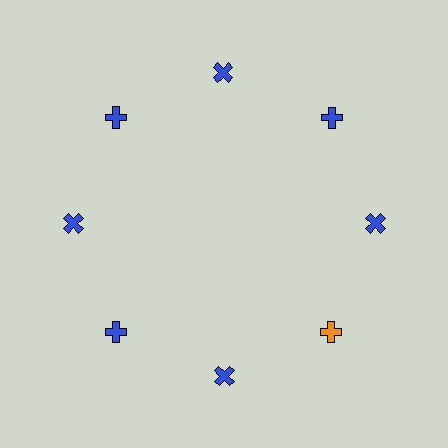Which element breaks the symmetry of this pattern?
The orange cross at roughly the 4 o'clock position breaks the symmetry. All other shapes are blue crosses.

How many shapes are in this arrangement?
There are 8 shapes arranged in a ring pattern.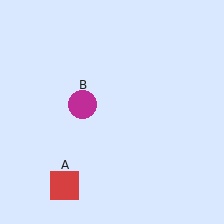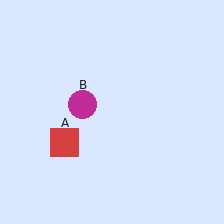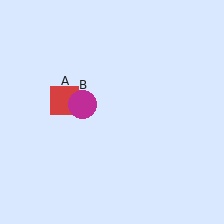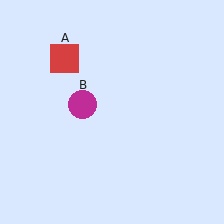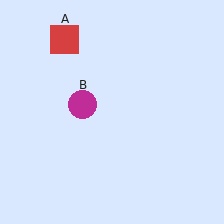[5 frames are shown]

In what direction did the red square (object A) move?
The red square (object A) moved up.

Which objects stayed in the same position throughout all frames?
Magenta circle (object B) remained stationary.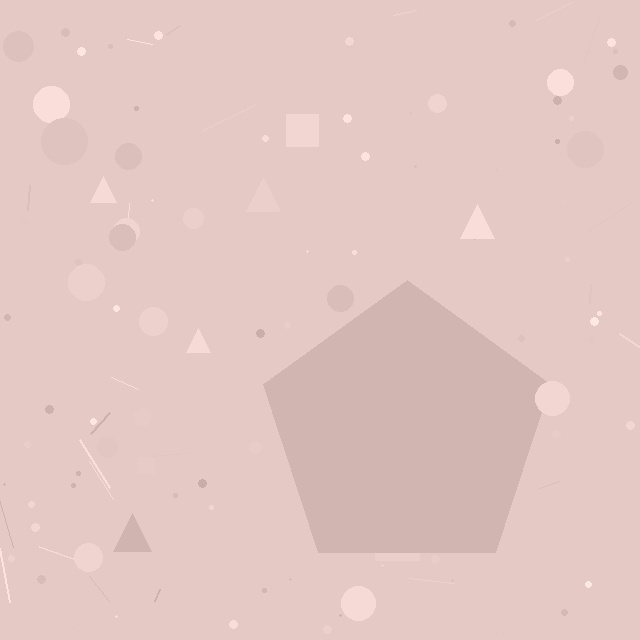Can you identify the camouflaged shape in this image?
The camouflaged shape is a pentagon.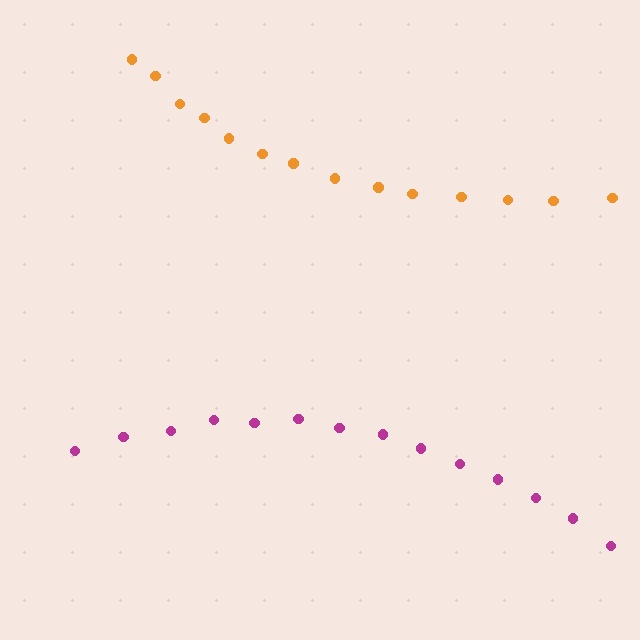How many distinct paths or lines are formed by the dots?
There are 2 distinct paths.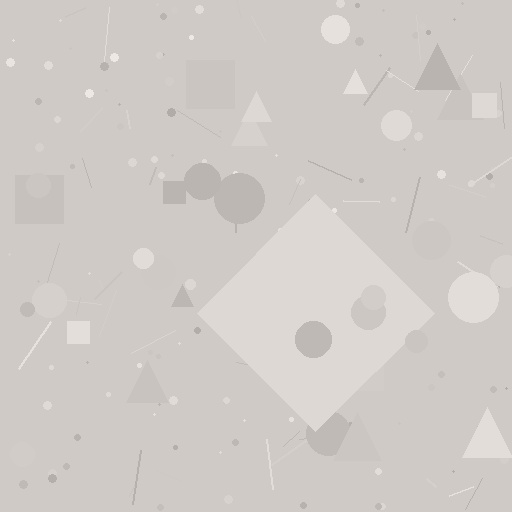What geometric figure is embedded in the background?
A diamond is embedded in the background.